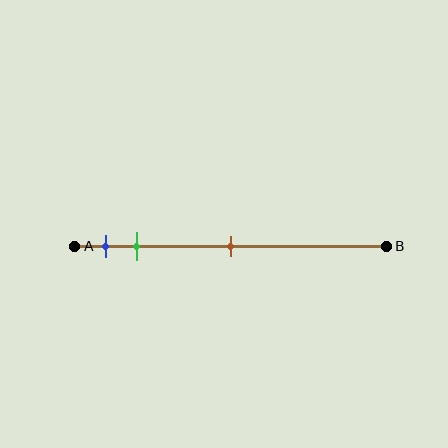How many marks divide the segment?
There are 3 marks dividing the segment.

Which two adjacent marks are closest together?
The blue and green marks are the closest adjacent pair.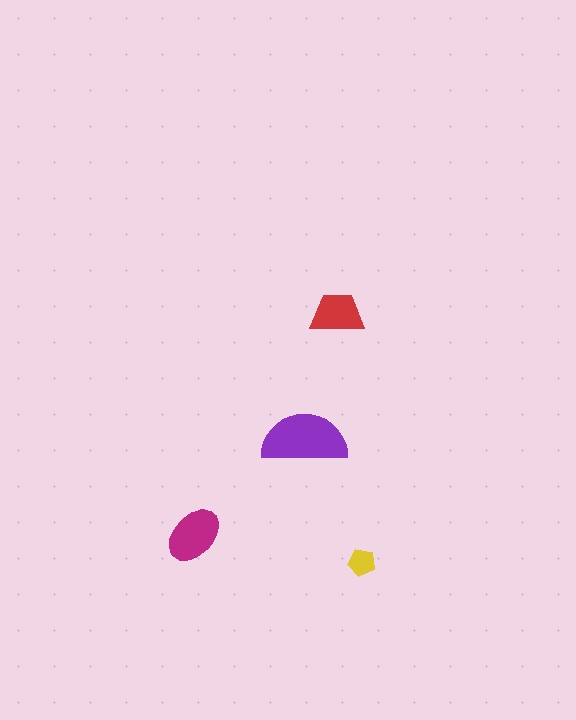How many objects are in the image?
There are 4 objects in the image.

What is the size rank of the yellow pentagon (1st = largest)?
4th.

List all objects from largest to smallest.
The purple semicircle, the magenta ellipse, the red trapezoid, the yellow pentagon.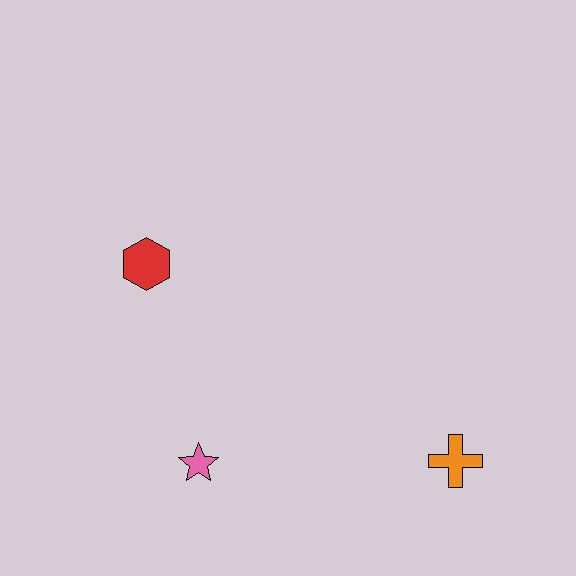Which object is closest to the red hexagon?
The pink star is closest to the red hexagon.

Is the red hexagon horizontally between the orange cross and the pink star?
No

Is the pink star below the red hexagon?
Yes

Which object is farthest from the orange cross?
The red hexagon is farthest from the orange cross.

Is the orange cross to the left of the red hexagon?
No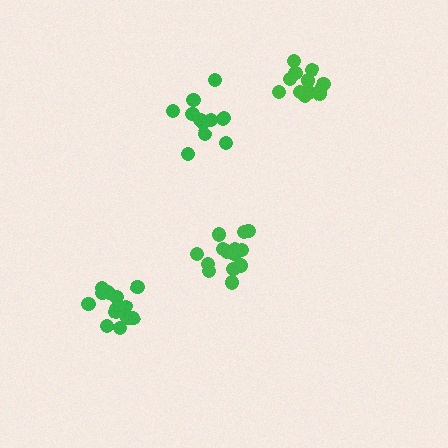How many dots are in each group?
Group 1: 14 dots, Group 2: 14 dots, Group 3: 12 dots, Group 4: 12 dots (52 total).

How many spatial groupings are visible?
There are 4 spatial groupings.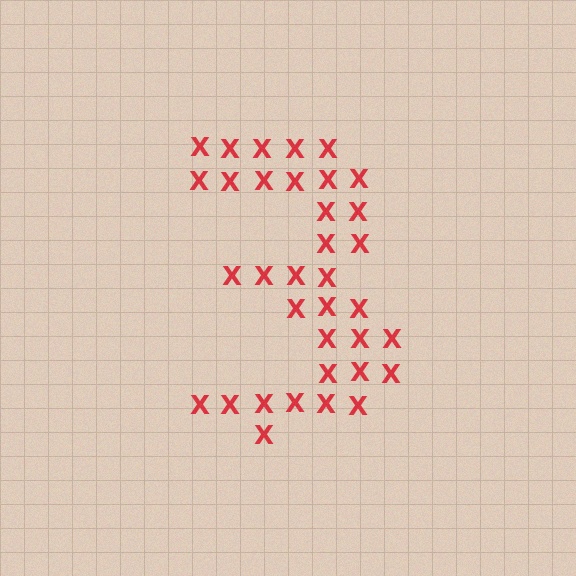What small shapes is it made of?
It is made of small letter X's.